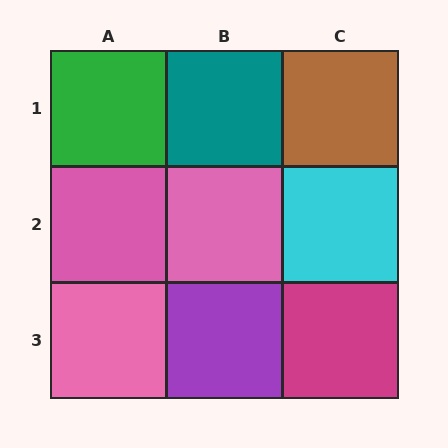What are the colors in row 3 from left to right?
Pink, purple, magenta.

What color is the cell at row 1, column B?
Teal.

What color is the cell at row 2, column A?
Pink.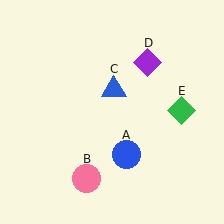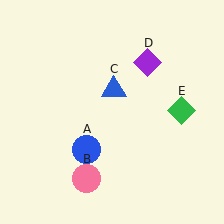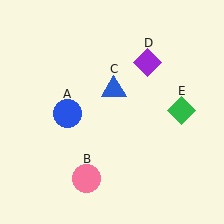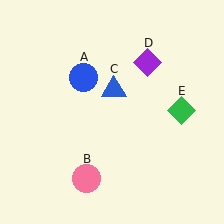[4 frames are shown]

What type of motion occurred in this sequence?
The blue circle (object A) rotated clockwise around the center of the scene.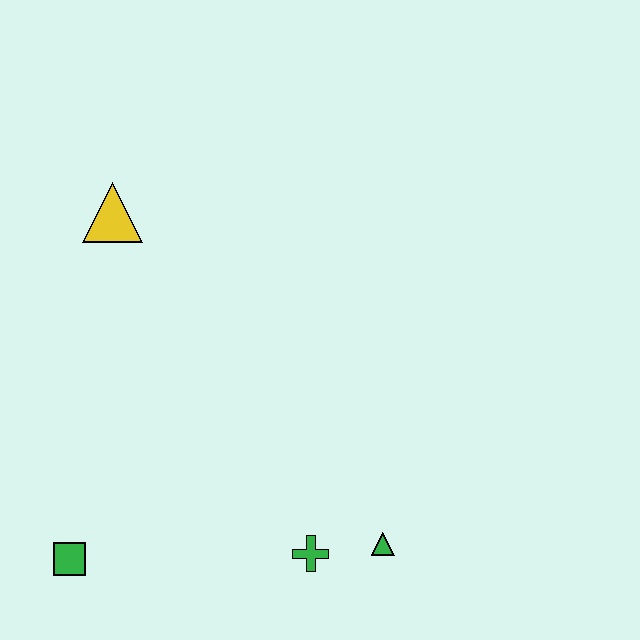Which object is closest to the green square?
The green cross is closest to the green square.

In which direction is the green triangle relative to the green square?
The green triangle is to the right of the green square.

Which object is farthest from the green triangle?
The yellow triangle is farthest from the green triangle.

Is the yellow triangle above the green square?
Yes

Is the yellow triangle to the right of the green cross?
No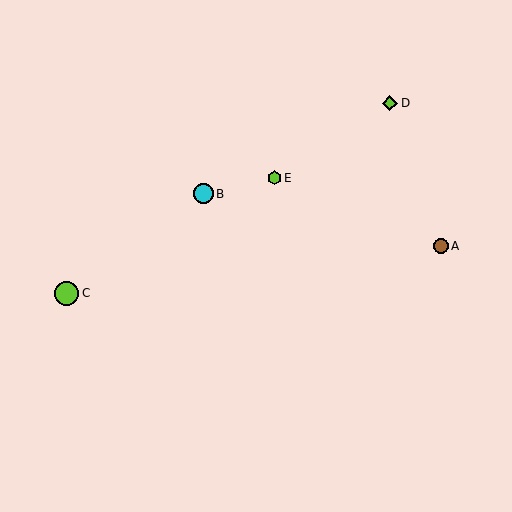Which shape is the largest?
The lime circle (labeled C) is the largest.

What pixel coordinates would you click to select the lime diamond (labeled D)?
Click at (390, 103) to select the lime diamond D.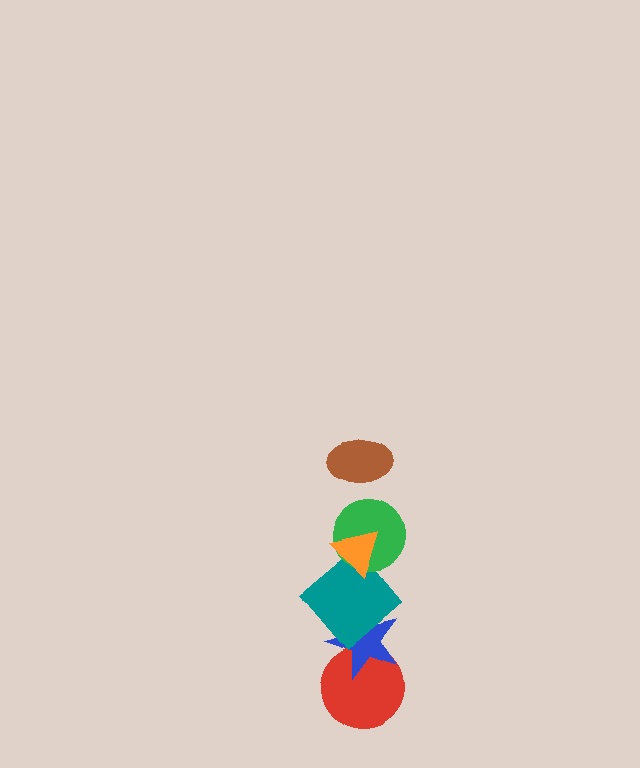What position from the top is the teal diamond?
The teal diamond is 4th from the top.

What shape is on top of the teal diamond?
The green circle is on top of the teal diamond.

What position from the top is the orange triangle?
The orange triangle is 2nd from the top.